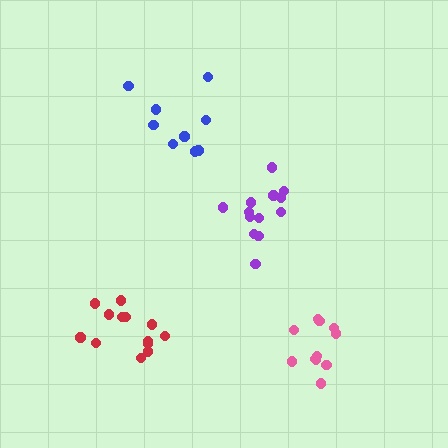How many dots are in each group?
Group 1: 14 dots, Group 2: 9 dots, Group 3: 11 dots, Group 4: 13 dots (47 total).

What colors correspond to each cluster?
The clusters are colored: purple, blue, pink, red.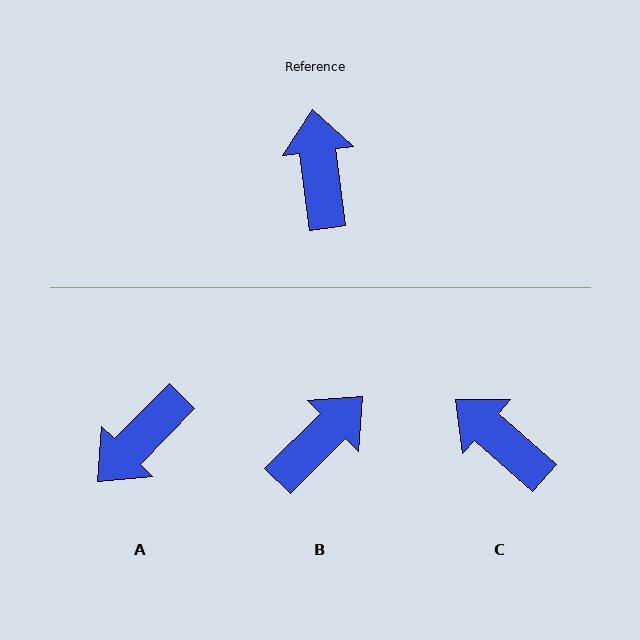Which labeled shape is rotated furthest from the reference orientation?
A, about 128 degrees away.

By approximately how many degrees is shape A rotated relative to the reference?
Approximately 128 degrees counter-clockwise.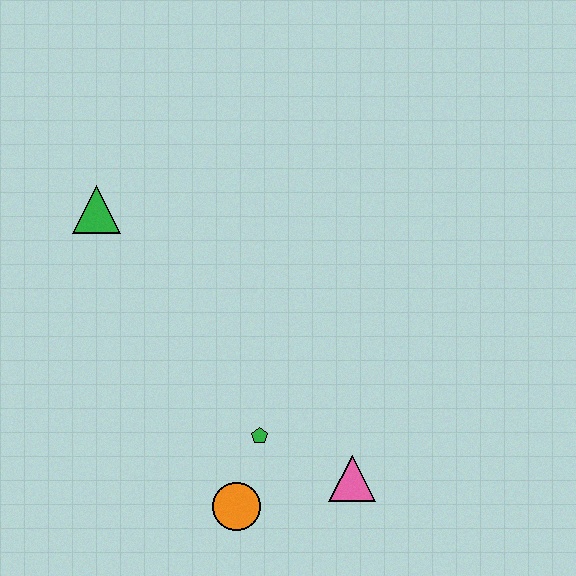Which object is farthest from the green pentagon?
The green triangle is farthest from the green pentagon.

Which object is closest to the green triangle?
The green pentagon is closest to the green triangle.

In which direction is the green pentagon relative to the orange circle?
The green pentagon is above the orange circle.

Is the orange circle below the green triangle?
Yes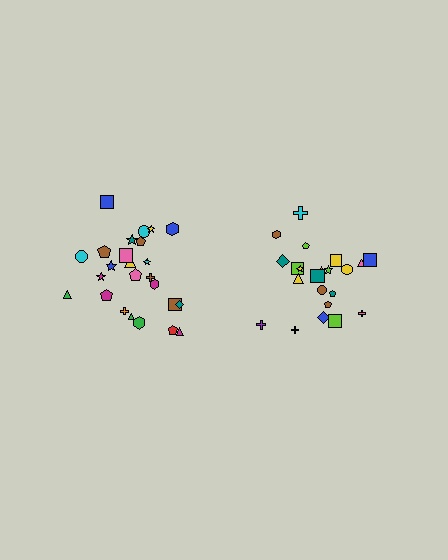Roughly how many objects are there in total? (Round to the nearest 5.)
Roughly 45 objects in total.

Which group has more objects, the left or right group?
The left group.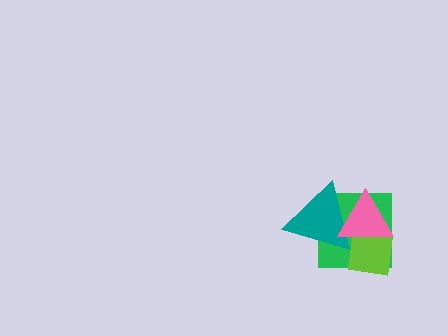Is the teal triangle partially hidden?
Yes, it is partially covered by another shape.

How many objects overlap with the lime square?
3 objects overlap with the lime square.